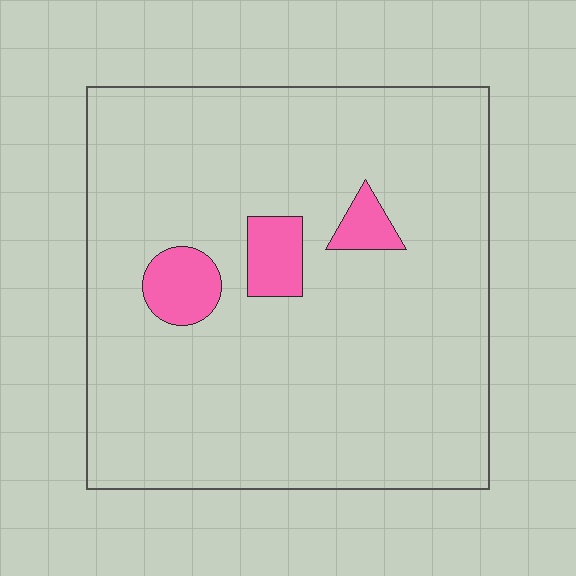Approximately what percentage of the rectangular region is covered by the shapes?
Approximately 10%.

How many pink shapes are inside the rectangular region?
3.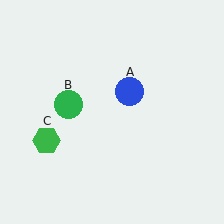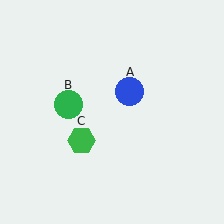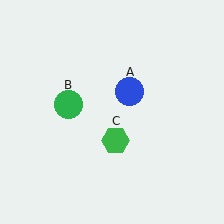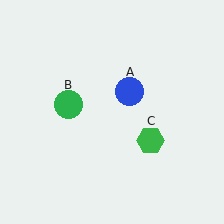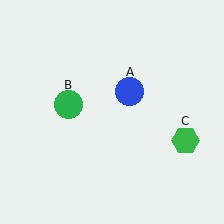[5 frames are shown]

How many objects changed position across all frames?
1 object changed position: green hexagon (object C).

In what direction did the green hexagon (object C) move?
The green hexagon (object C) moved right.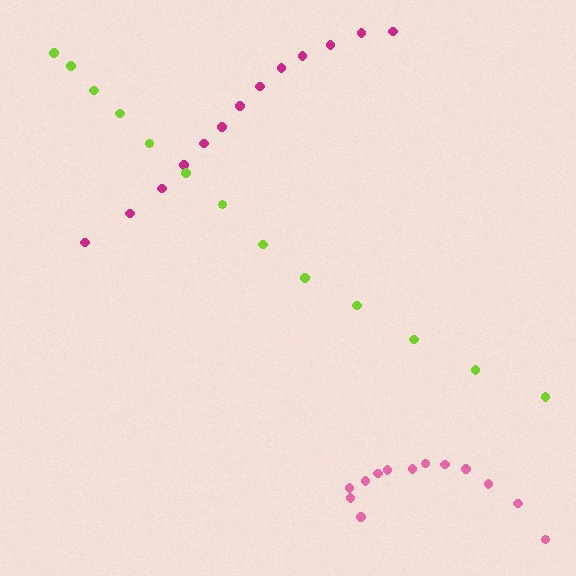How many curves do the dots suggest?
There are 3 distinct paths.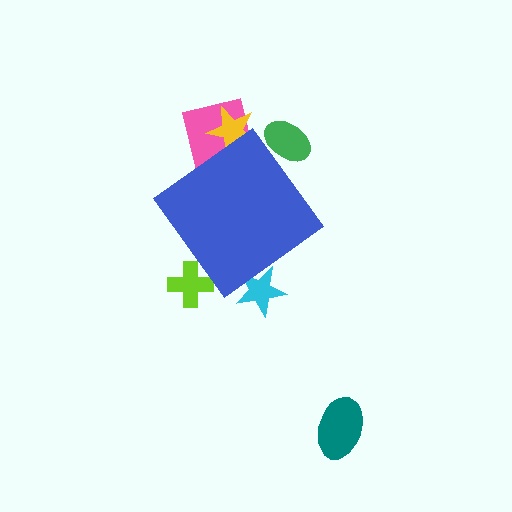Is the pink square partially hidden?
Yes, the pink square is partially hidden behind the blue diamond.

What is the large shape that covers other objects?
A blue diamond.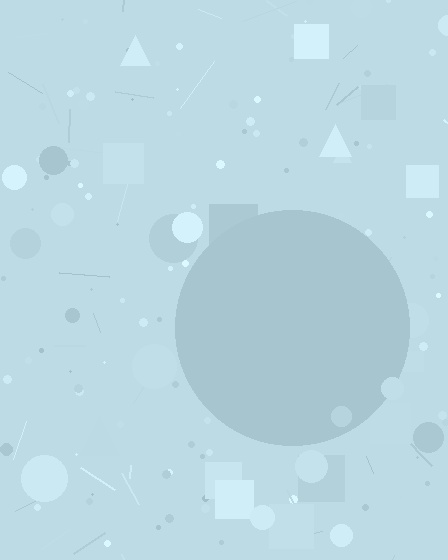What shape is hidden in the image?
A circle is hidden in the image.